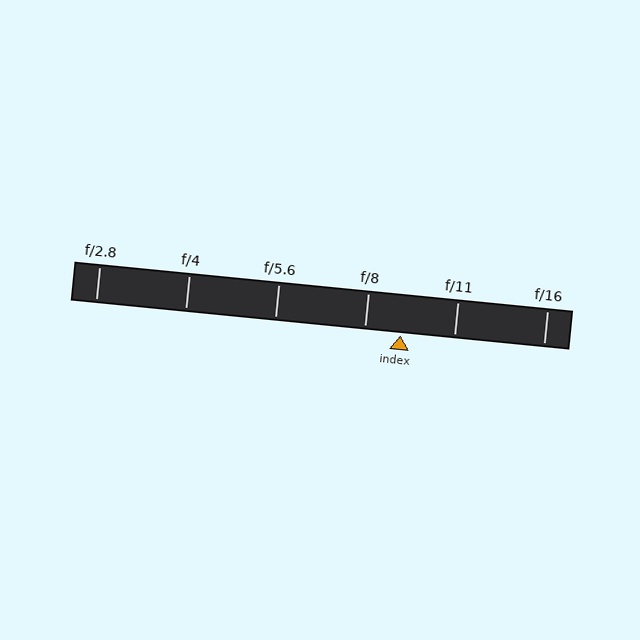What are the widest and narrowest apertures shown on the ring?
The widest aperture shown is f/2.8 and the narrowest is f/16.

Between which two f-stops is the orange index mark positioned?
The index mark is between f/8 and f/11.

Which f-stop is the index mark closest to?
The index mark is closest to f/8.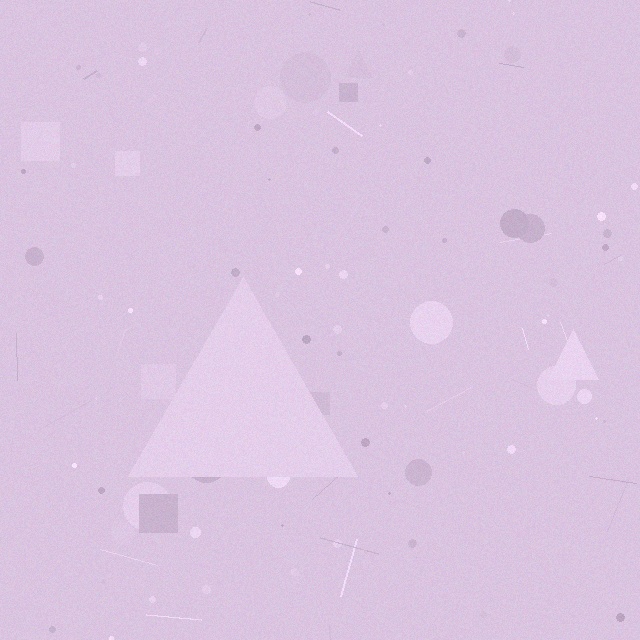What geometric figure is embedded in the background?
A triangle is embedded in the background.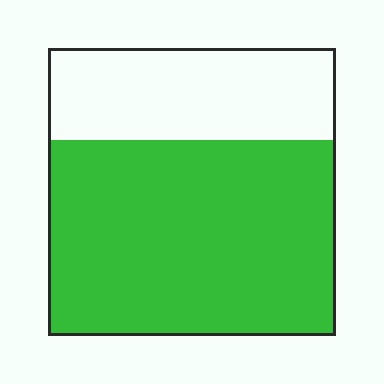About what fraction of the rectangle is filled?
About two thirds (2/3).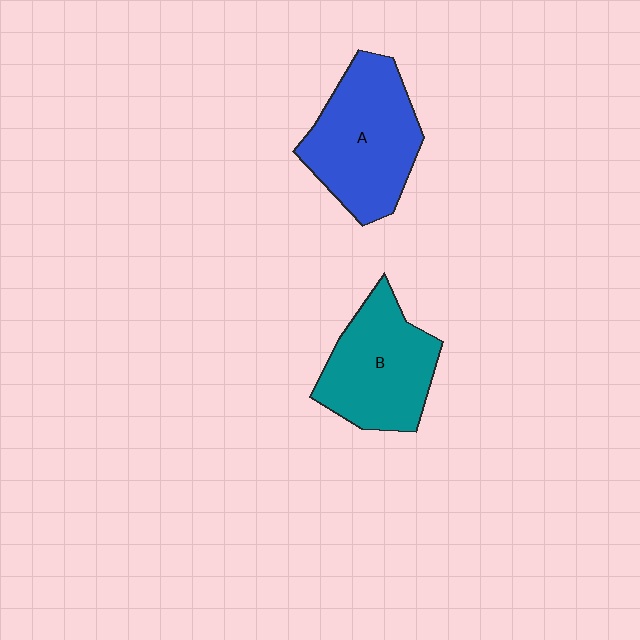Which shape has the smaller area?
Shape B (teal).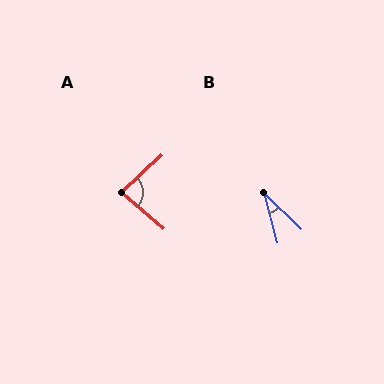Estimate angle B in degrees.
Approximately 31 degrees.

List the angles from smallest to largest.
B (31°), A (83°).